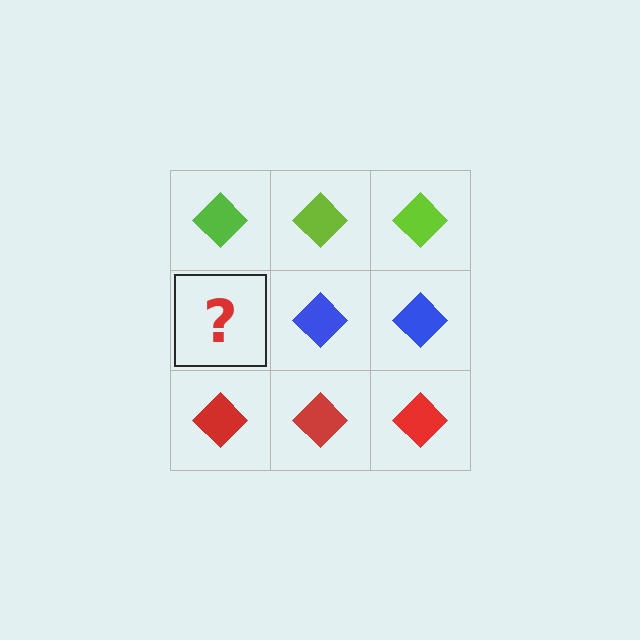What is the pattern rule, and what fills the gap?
The rule is that each row has a consistent color. The gap should be filled with a blue diamond.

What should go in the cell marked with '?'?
The missing cell should contain a blue diamond.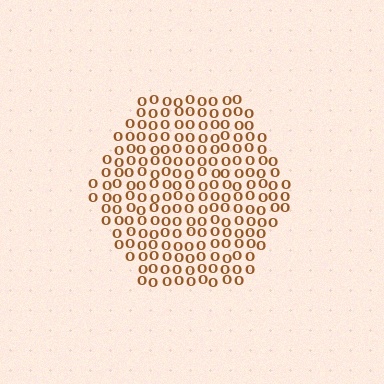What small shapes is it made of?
It is made of small letter O's.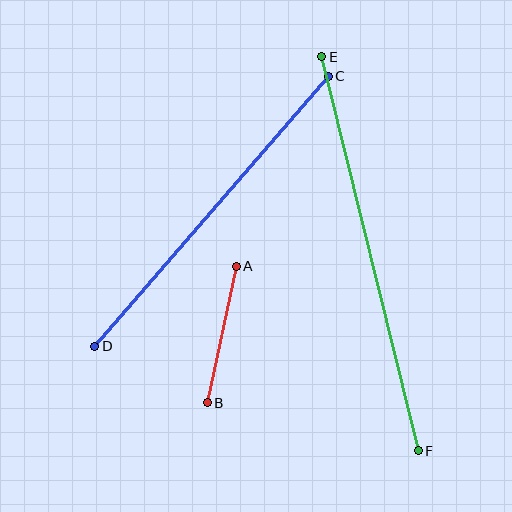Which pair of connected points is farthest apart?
Points E and F are farthest apart.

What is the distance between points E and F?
The distance is approximately 406 pixels.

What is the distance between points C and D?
The distance is approximately 357 pixels.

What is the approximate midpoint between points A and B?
The midpoint is at approximately (222, 335) pixels.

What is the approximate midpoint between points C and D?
The midpoint is at approximately (211, 211) pixels.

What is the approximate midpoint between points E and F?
The midpoint is at approximately (370, 254) pixels.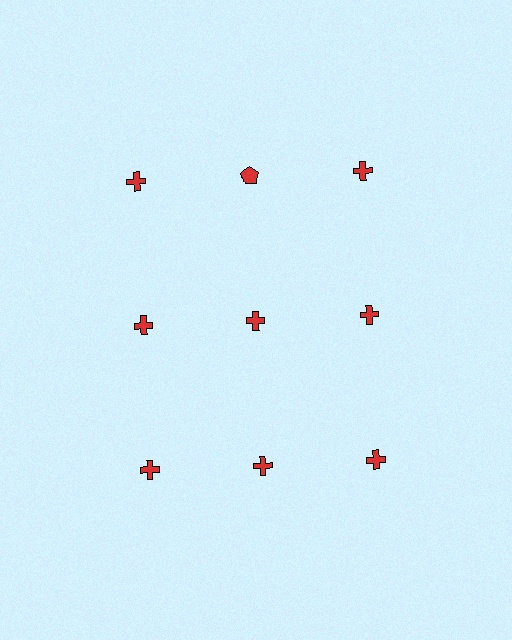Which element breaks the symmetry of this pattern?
The red pentagon in the top row, second from left column breaks the symmetry. All other shapes are red crosses.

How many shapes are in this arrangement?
There are 9 shapes arranged in a grid pattern.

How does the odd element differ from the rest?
It has a different shape: pentagon instead of cross.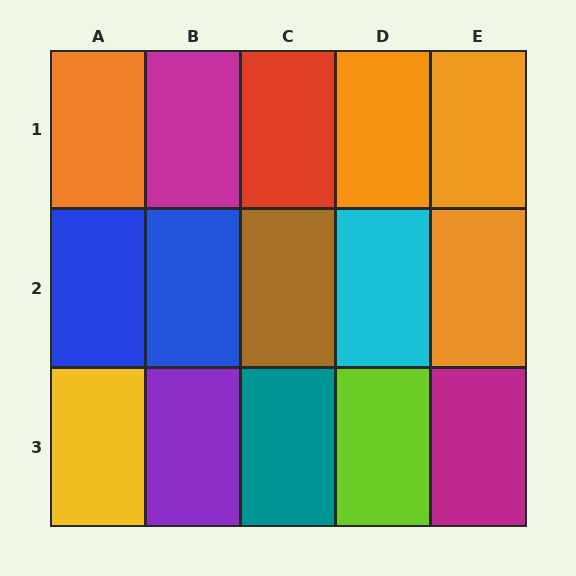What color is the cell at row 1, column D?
Orange.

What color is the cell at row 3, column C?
Teal.